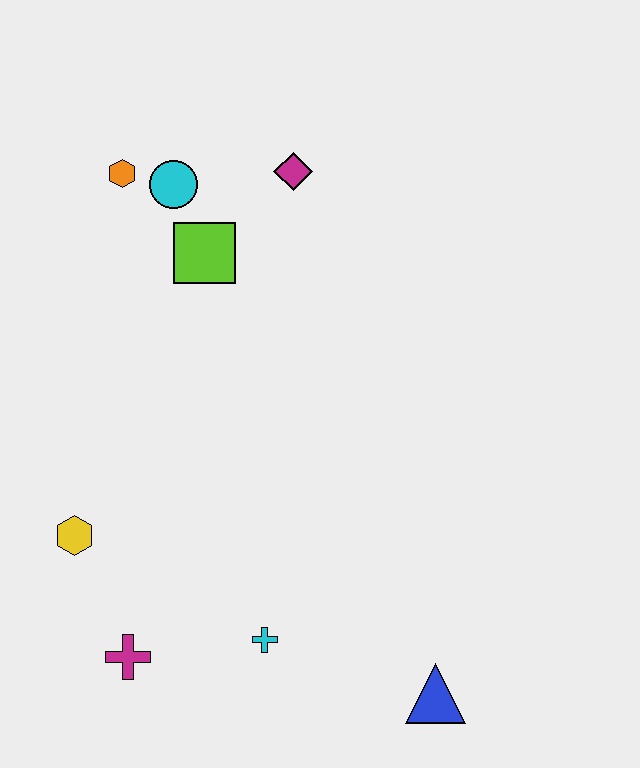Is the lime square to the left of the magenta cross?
No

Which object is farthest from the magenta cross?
The magenta diamond is farthest from the magenta cross.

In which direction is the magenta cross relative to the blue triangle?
The magenta cross is to the left of the blue triangle.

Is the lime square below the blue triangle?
No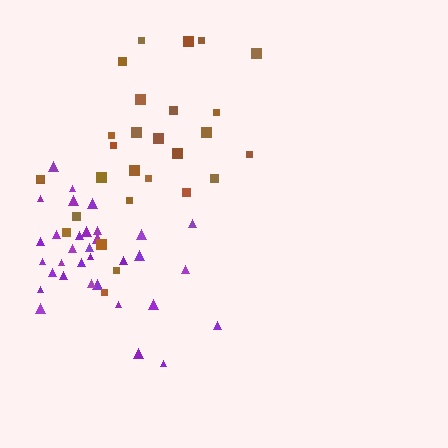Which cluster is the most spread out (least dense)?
Brown.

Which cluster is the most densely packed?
Purple.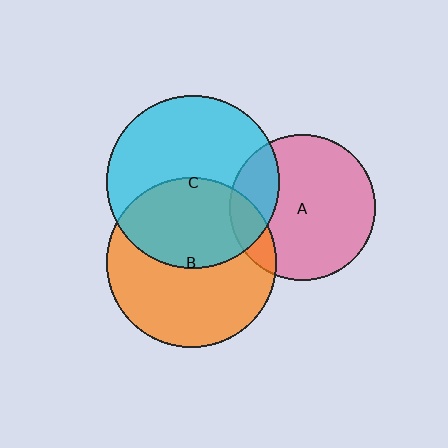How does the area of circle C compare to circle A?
Approximately 1.4 times.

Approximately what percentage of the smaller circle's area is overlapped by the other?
Approximately 20%.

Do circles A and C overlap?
Yes.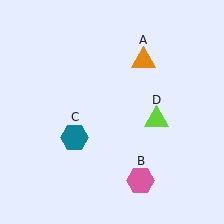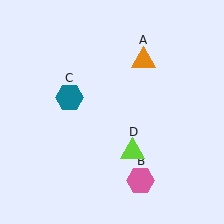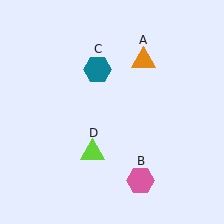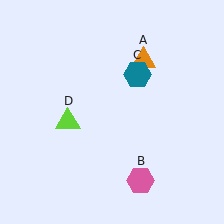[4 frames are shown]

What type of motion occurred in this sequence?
The teal hexagon (object C), lime triangle (object D) rotated clockwise around the center of the scene.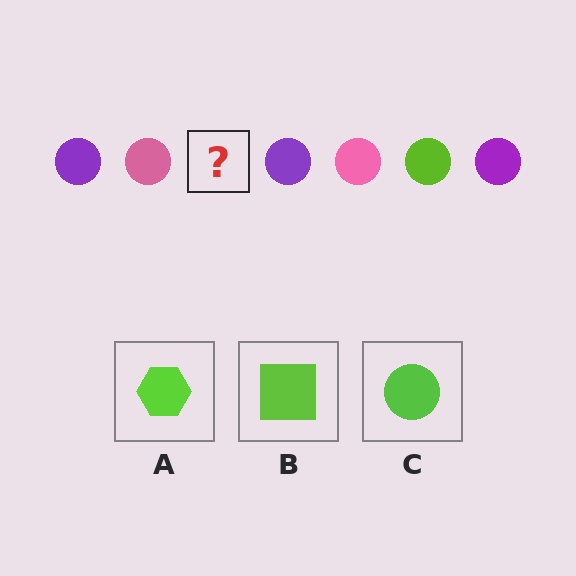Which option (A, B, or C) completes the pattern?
C.